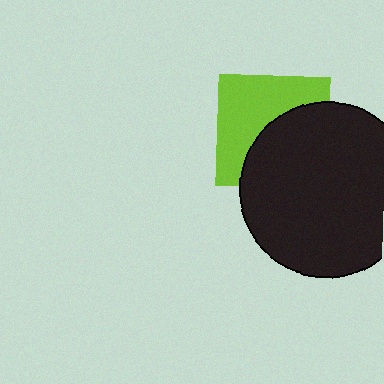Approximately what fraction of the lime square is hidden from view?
Roughly 49% of the lime square is hidden behind the black circle.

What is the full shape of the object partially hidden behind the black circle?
The partially hidden object is a lime square.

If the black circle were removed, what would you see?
You would see the complete lime square.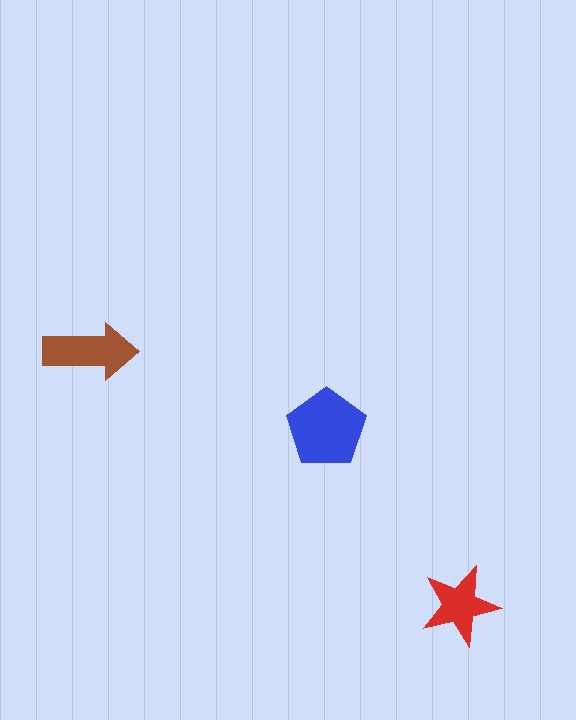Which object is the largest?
The blue pentagon.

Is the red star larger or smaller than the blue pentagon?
Smaller.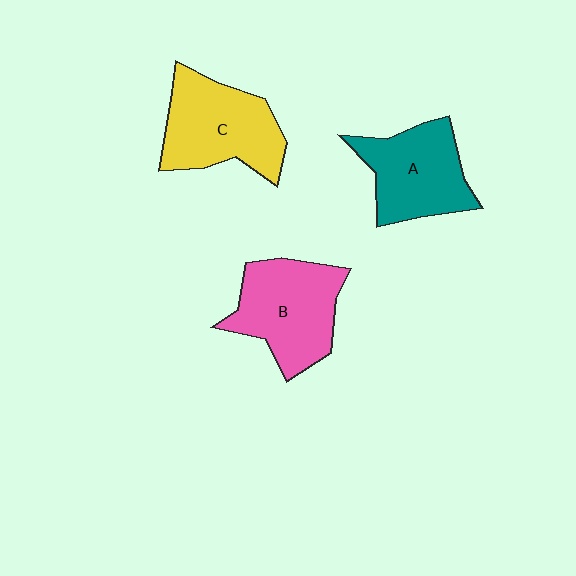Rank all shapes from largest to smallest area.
From largest to smallest: C (yellow), B (pink), A (teal).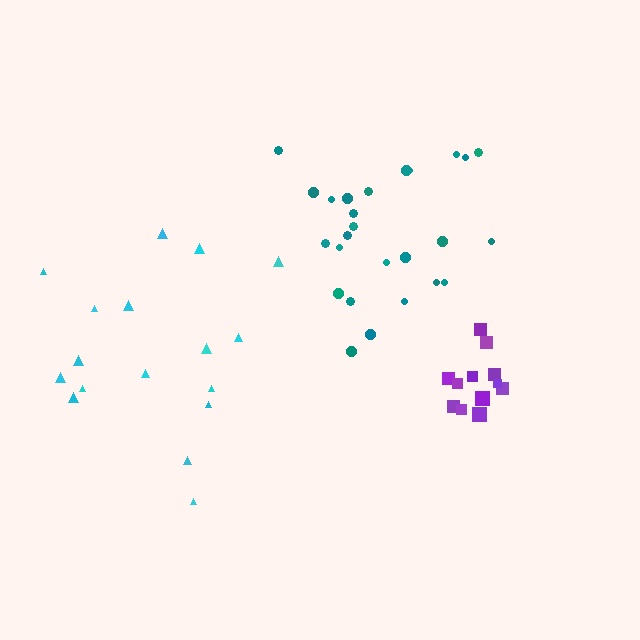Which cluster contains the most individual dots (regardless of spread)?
Teal (26).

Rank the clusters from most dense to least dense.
purple, teal, cyan.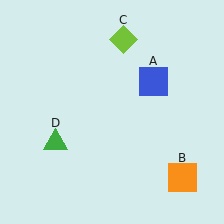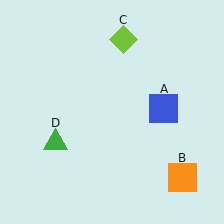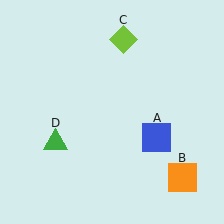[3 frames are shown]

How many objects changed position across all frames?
1 object changed position: blue square (object A).